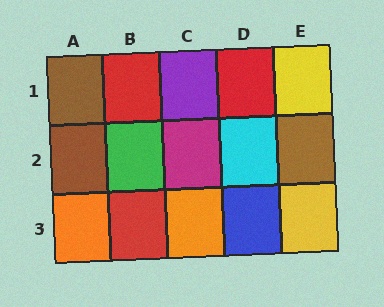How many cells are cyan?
1 cell is cyan.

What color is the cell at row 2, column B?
Green.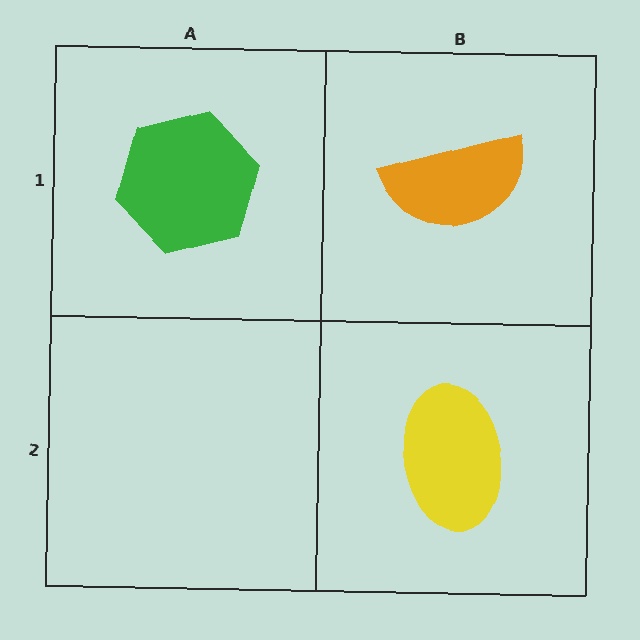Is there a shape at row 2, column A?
No, that cell is empty.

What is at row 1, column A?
A green hexagon.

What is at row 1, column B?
An orange semicircle.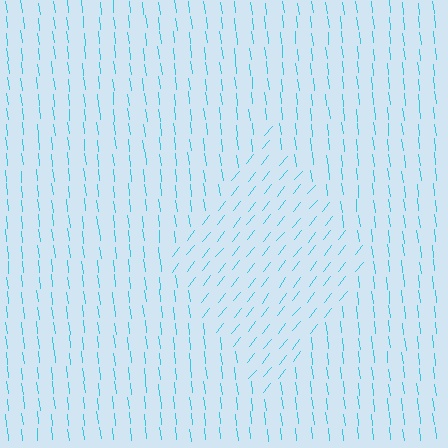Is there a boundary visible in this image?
Yes, there is a texture boundary formed by a change in line orientation.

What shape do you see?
I see a diamond.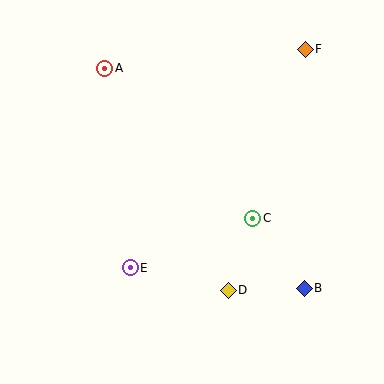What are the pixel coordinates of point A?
Point A is at (105, 68).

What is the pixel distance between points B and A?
The distance between B and A is 297 pixels.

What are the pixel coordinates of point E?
Point E is at (130, 268).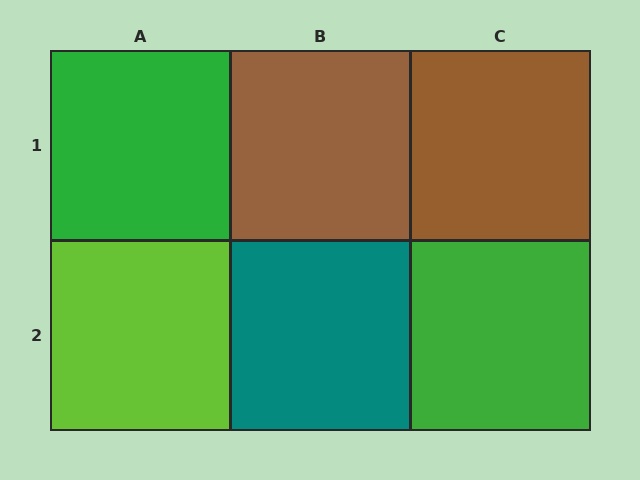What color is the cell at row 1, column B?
Brown.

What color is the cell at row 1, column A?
Green.